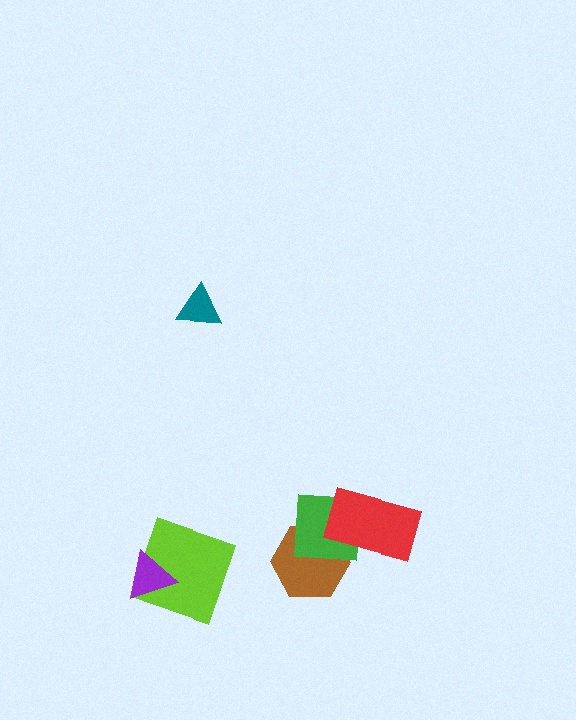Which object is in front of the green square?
The red rectangle is in front of the green square.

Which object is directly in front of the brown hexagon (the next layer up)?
The green square is directly in front of the brown hexagon.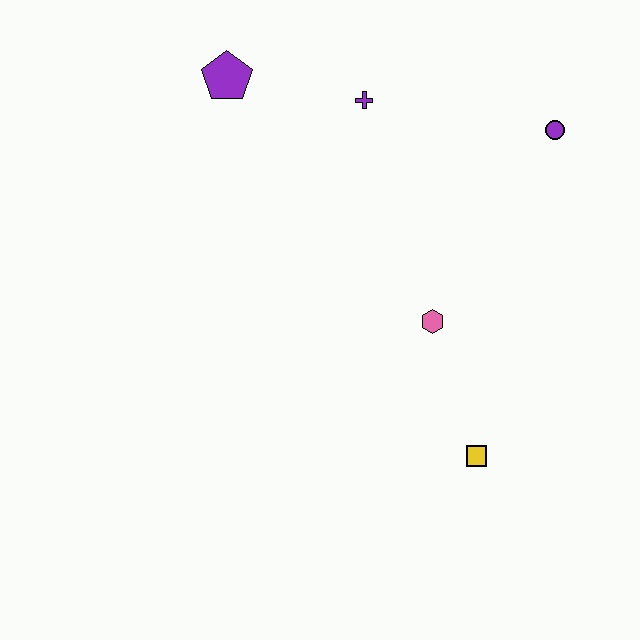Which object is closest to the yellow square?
The pink hexagon is closest to the yellow square.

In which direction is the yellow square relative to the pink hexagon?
The yellow square is below the pink hexagon.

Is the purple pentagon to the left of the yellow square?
Yes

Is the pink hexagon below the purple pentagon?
Yes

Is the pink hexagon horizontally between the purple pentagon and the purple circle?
Yes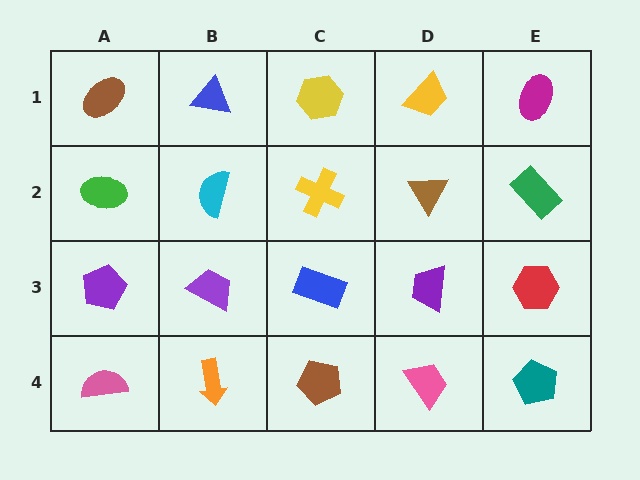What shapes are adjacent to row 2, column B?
A blue triangle (row 1, column B), a purple trapezoid (row 3, column B), a green ellipse (row 2, column A), a yellow cross (row 2, column C).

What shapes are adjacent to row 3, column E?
A green rectangle (row 2, column E), a teal pentagon (row 4, column E), a purple trapezoid (row 3, column D).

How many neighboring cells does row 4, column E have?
2.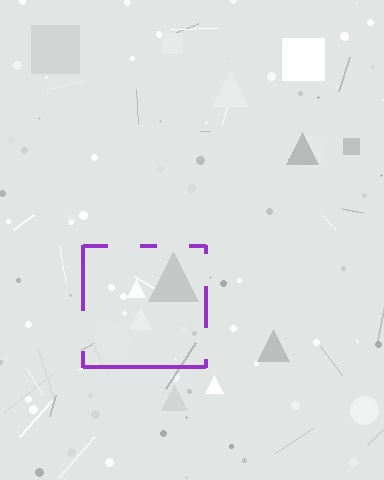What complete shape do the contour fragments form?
The contour fragments form a square.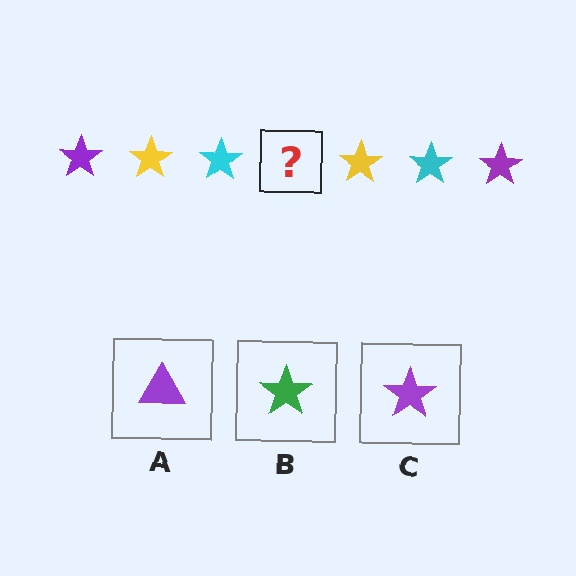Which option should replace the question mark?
Option C.